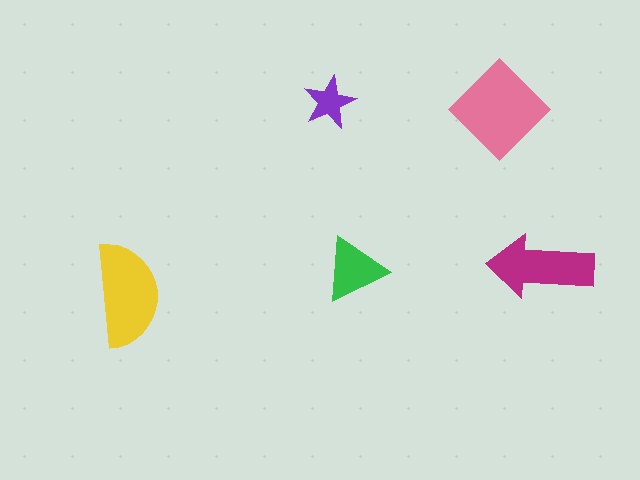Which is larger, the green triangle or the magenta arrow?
The magenta arrow.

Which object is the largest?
The pink diamond.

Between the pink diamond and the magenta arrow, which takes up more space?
The pink diamond.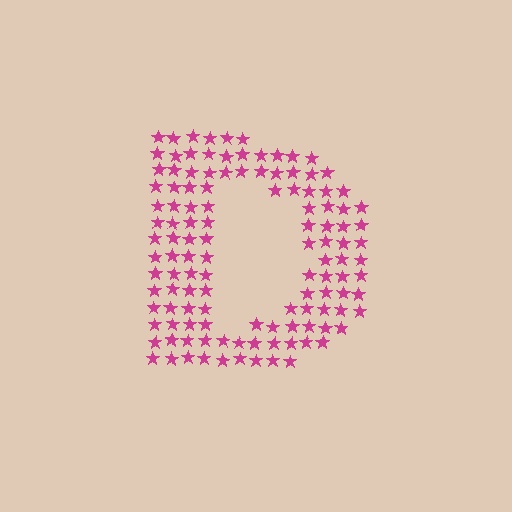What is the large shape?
The large shape is the letter D.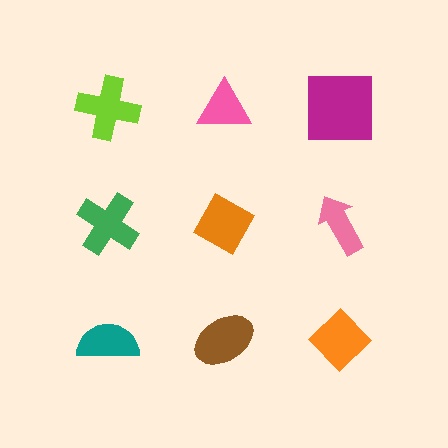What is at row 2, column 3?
A pink arrow.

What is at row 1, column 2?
A pink triangle.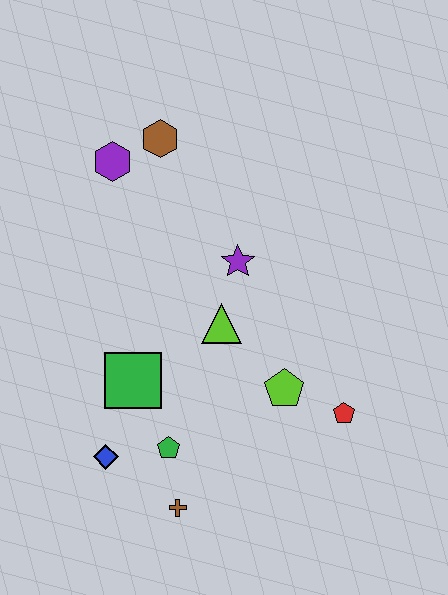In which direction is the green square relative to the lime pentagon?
The green square is to the left of the lime pentagon.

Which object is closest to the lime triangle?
The purple star is closest to the lime triangle.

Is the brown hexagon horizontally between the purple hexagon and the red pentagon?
Yes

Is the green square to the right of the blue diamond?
Yes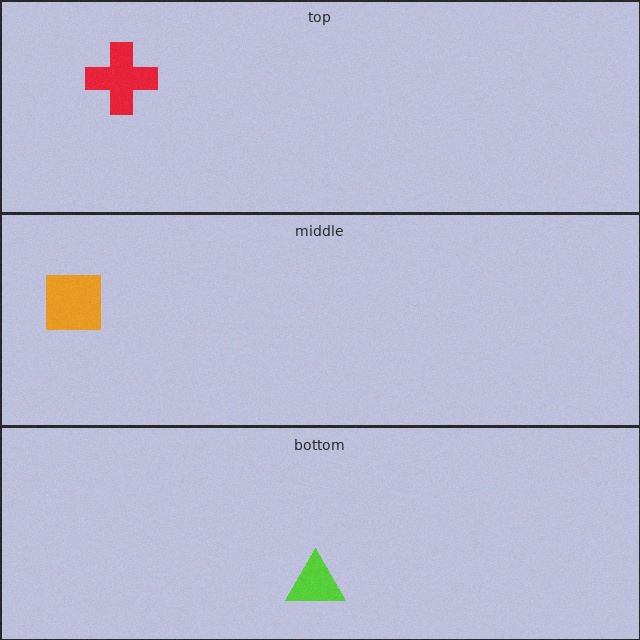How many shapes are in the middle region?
1.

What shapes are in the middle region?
The orange square.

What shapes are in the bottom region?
The lime triangle.